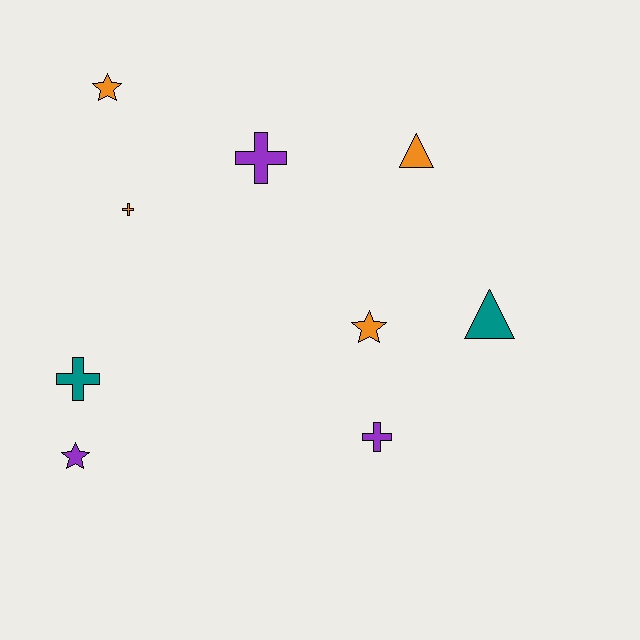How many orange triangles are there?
There is 1 orange triangle.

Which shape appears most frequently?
Cross, with 4 objects.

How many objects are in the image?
There are 9 objects.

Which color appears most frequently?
Orange, with 4 objects.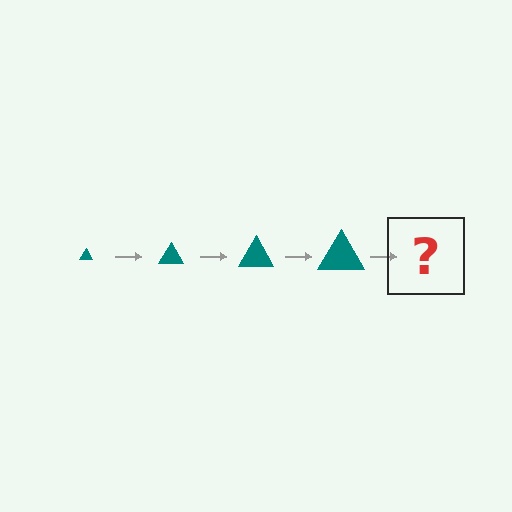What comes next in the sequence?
The next element should be a teal triangle, larger than the previous one.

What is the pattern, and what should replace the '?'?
The pattern is that the triangle gets progressively larger each step. The '?' should be a teal triangle, larger than the previous one.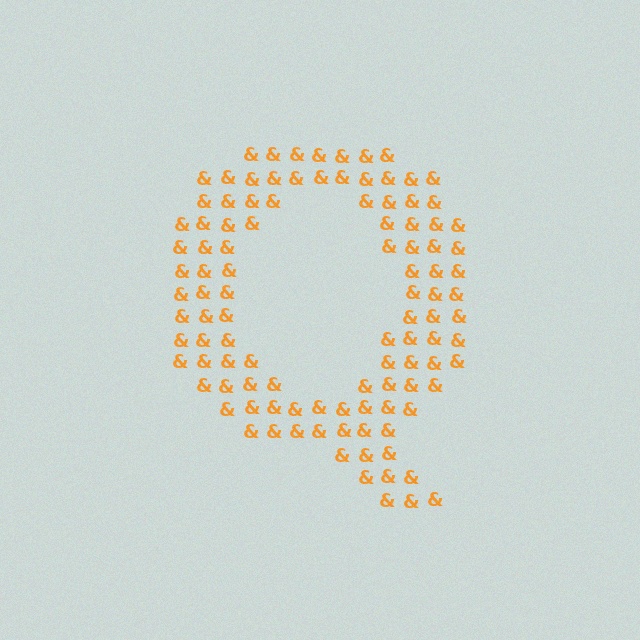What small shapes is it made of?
It is made of small ampersands.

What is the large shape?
The large shape is the letter Q.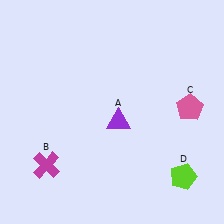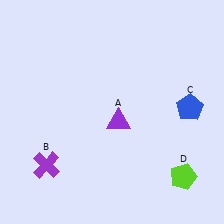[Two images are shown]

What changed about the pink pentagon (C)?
In Image 1, C is pink. In Image 2, it changed to blue.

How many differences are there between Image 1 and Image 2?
There are 2 differences between the two images.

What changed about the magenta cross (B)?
In Image 1, B is magenta. In Image 2, it changed to purple.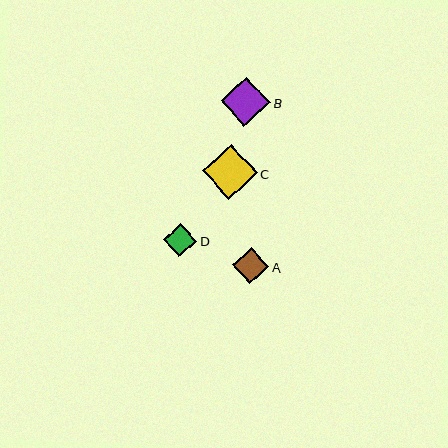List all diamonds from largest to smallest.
From largest to smallest: C, B, A, D.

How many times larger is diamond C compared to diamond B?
Diamond C is approximately 1.1 times the size of diamond B.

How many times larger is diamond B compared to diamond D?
Diamond B is approximately 1.5 times the size of diamond D.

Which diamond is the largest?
Diamond C is the largest with a size of approximately 54 pixels.